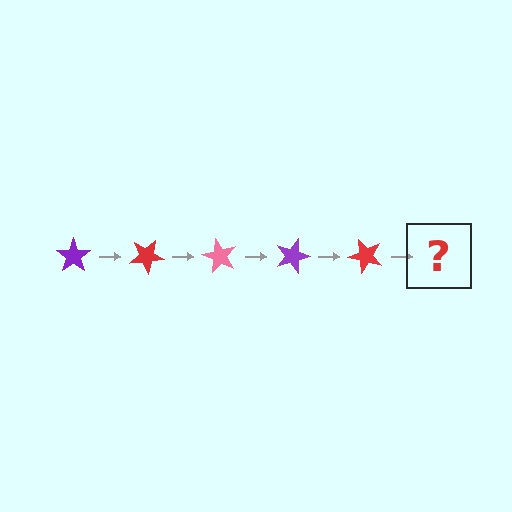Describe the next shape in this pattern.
It should be a pink star, rotated 150 degrees from the start.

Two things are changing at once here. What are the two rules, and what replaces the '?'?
The two rules are that it rotates 30 degrees each step and the color cycles through purple, red, and pink. The '?' should be a pink star, rotated 150 degrees from the start.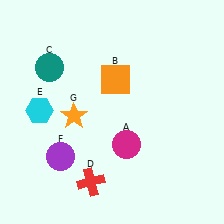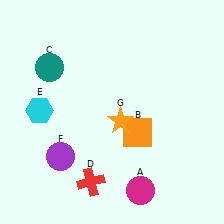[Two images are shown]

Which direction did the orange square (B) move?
The orange square (B) moved down.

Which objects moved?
The objects that moved are: the magenta circle (A), the orange square (B), the orange star (G).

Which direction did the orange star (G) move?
The orange star (G) moved right.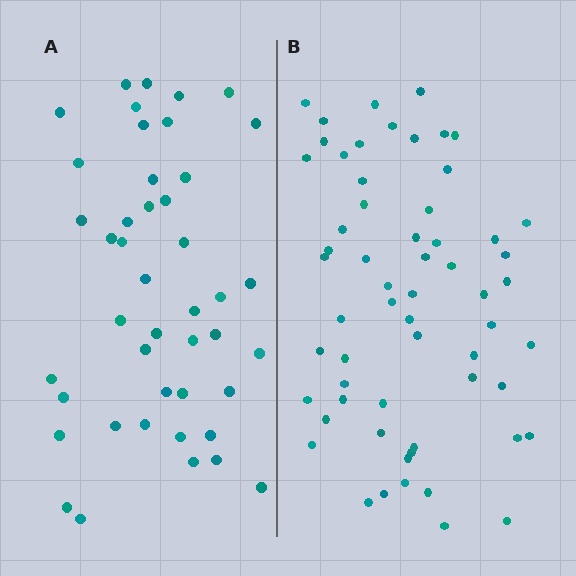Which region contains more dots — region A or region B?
Region B (the right region) has more dots.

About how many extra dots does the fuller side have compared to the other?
Region B has approximately 15 more dots than region A.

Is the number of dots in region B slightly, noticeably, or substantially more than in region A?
Region B has noticeably more, but not dramatically so. The ratio is roughly 1.4 to 1.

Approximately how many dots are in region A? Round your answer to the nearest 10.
About 40 dots. (The exact count is 44, which rounds to 40.)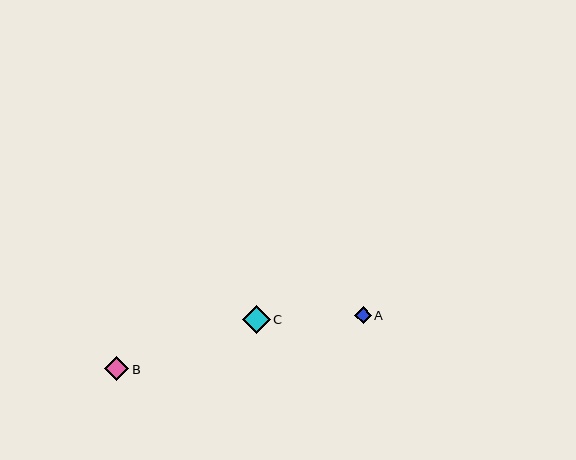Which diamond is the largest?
Diamond C is the largest with a size of approximately 28 pixels.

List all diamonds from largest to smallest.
From largest to smallest: C, B, A.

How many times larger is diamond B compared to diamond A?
Diamond B is approximately 1.5 times the size of diamond A.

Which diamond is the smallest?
Diamond A is the smallest with a size of approximately 16 pixels.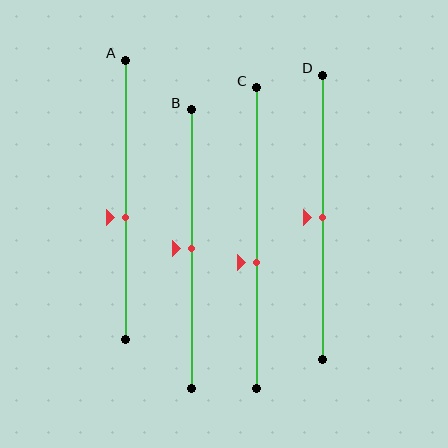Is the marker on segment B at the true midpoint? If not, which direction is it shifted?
Yes, the marker on segment B is at the true midpoint.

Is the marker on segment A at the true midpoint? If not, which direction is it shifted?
No, the marker on segment A is shifted downward by about 7% of the segment length.